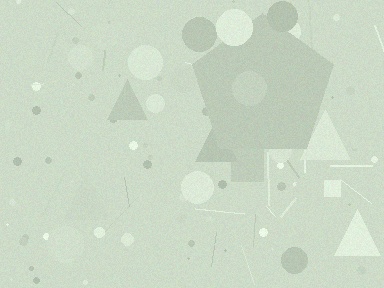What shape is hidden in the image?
A pentagon is hidden in the image.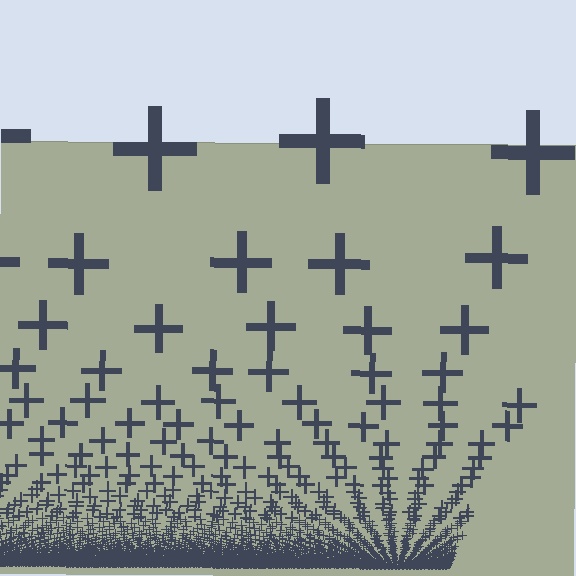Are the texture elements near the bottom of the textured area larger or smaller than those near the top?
Smaller. The gradient is inverted — elements near the bottom are smaller and denser.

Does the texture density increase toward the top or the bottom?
Density increases toward the bottom.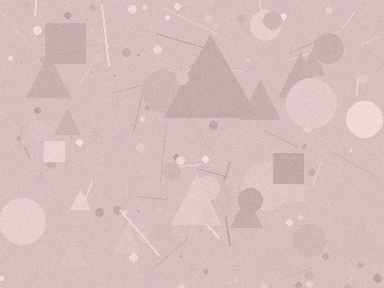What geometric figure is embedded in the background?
A triangle is embedded in the background.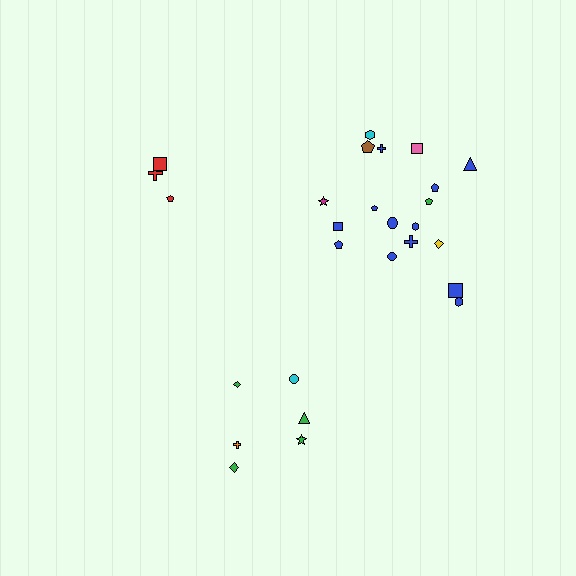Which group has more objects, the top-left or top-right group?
The top-right group.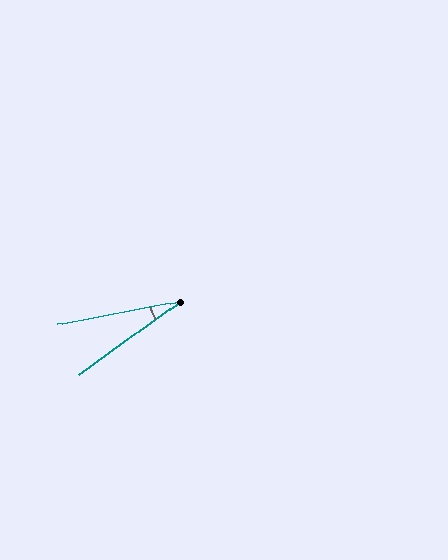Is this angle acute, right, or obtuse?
It is acute.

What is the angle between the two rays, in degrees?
Approximately 25 degrees.